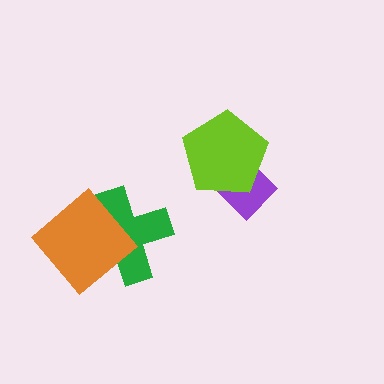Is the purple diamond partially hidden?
Yes, it is partially covered by another shape.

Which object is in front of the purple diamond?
The lime pentagon is in front of the purple diamond.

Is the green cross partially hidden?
Yes, it is partially covered by another shape.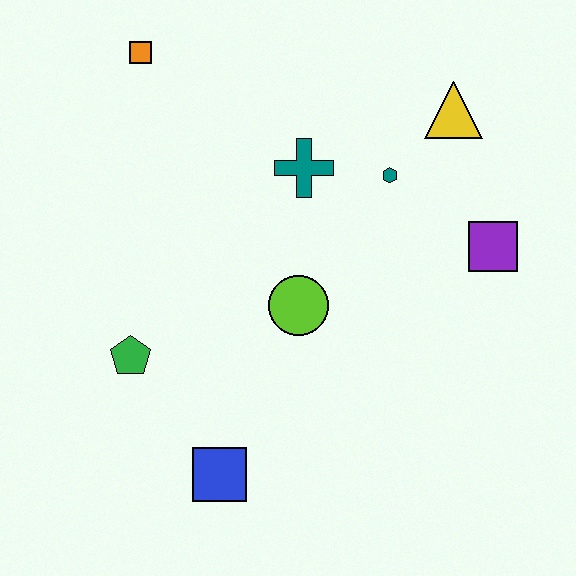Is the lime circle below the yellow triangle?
Yes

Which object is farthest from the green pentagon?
The yellow triangle is farthest from the green pentagon.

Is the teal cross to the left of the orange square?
No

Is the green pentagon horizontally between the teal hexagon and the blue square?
No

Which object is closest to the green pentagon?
The blue square is closest to the green pentagon.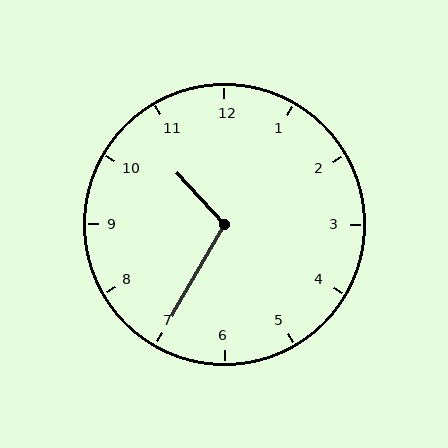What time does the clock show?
10:35.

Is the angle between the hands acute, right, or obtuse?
It is obtuse.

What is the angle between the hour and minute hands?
Approximately 108 degrees.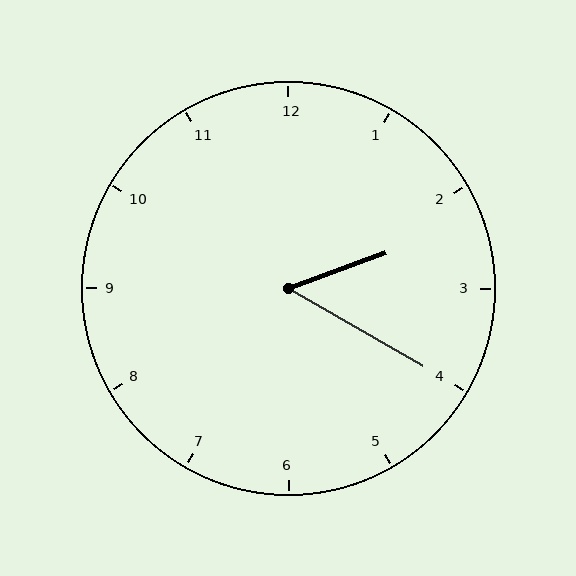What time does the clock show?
2:20.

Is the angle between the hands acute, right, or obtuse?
It is acute.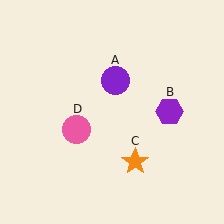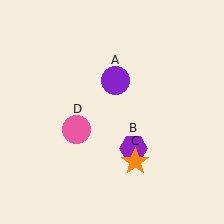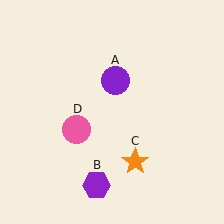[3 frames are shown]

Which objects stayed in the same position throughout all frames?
Purple circle (object A) and orange star (object C) and pink circle (object D) remained stationary.